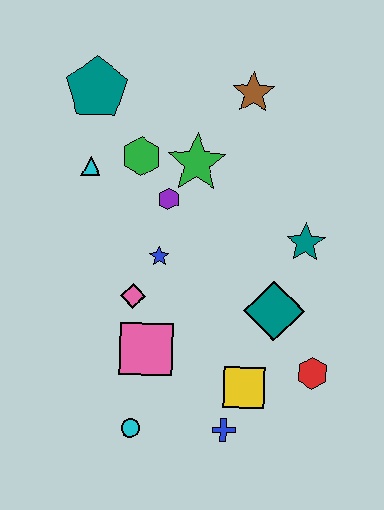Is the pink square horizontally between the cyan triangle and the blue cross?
Yes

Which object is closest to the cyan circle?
The pink square is closest to the cyan circle.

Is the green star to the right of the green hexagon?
Yes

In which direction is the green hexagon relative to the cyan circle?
The green hexagon is above the cyan circle.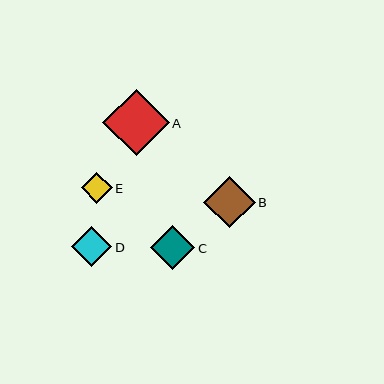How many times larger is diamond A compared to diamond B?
Diamond A is approximately 1.3 times the size of diamond B.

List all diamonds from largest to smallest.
From largest to smallest: A, B, C, D, E.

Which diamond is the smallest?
Diamond E is the smallest with a size of approximately 31 pixels.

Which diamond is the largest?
Diamond A is the largest with a size of approximately 66 pixels.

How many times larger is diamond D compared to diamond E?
Diamond D is approximately 1.3 times the size of diamond E.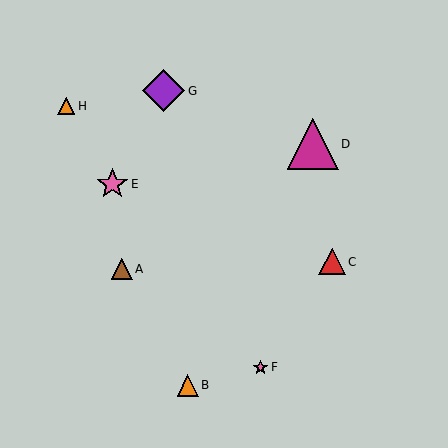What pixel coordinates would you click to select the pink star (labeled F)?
Click at (261, 367) to select the pink star F.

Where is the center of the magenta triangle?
The center of the magenta triangle is at (313, 144).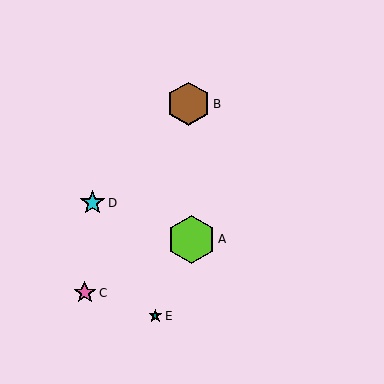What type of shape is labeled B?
Shape B is a brown hexagon.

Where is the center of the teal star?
The center of the teal star is at (155, 316).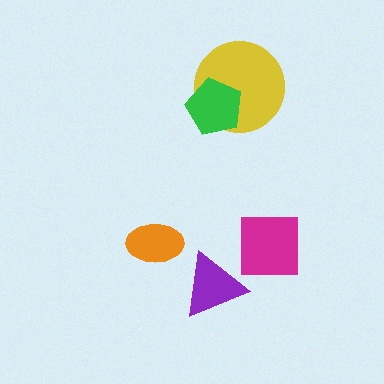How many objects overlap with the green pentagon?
1 object overlaps with the green pentagon.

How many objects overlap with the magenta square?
0 objects overlap with the magenta square.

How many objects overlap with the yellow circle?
1 object overlaps with the yellow circle.